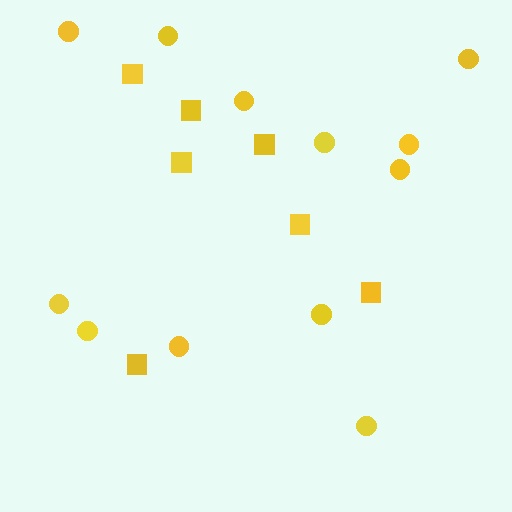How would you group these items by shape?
There are 2 groups: one group of squares (7) and one group of circles (12).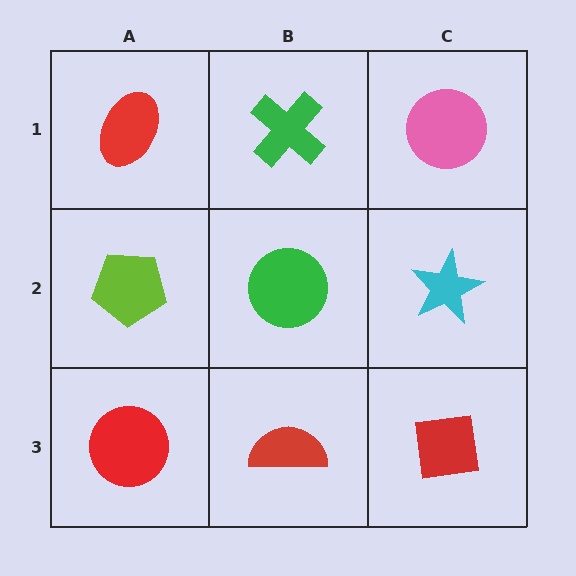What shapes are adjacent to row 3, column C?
A cyan star (row 2, column C), a red semicircle (row 3, column B).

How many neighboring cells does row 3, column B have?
3.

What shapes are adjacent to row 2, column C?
A pink circle (row 1, column C), a red square (row 3, column C), a green circle (row 2, column B).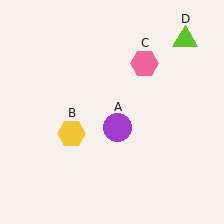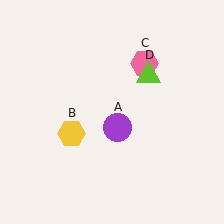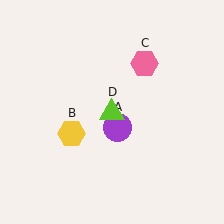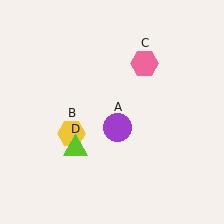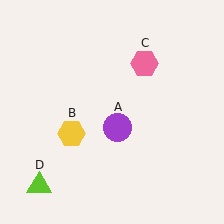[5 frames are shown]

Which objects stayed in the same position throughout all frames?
Purple circle (object A) and yellow hexagon (object B) and pink hexagon (object C) remained stationary.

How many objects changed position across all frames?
1 object changed position: lime triangle (object D).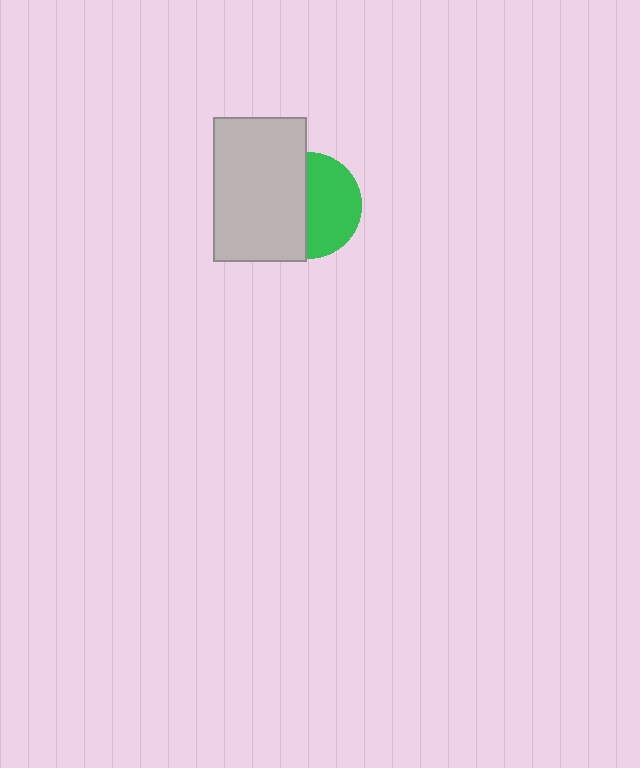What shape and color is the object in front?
The object in front is a light gray rectangle.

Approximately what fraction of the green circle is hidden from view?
Roughly 49% of the green circle is hidden behind the light gray rectangle.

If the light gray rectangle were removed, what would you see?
You would see the complete green circle.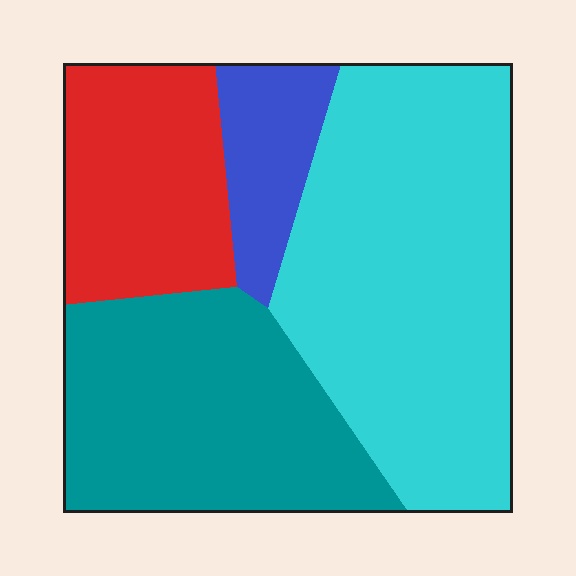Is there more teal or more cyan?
Cyan.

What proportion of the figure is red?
Red covers about 20% of the figure.